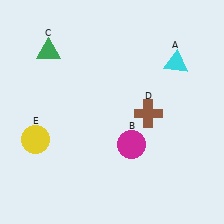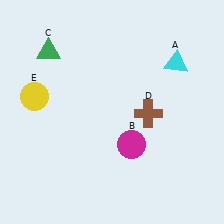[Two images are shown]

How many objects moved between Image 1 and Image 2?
1 object moved between the two images.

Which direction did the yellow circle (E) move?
The yellow circle (E) moved up.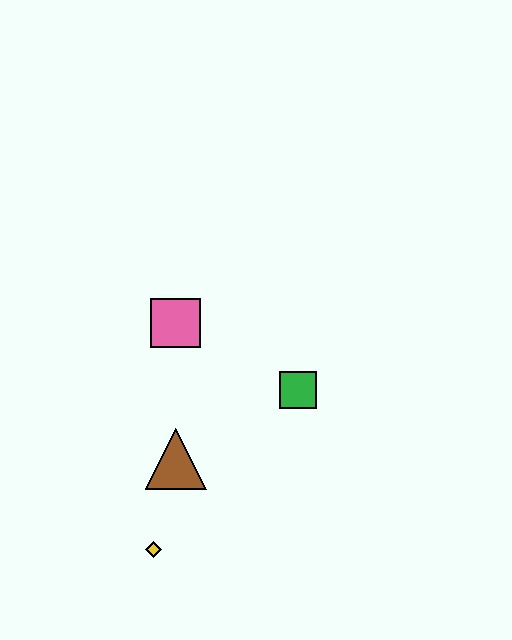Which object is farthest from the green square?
The yellow diamond is farthest from the green square.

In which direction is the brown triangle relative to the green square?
The brown triangle is to the left of the green square.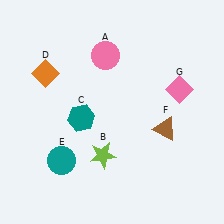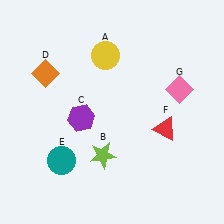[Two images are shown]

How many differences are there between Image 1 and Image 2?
There are 3 differences between the two images.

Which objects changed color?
A changed from pink to yellow. C changed from teal to purple. F changed from brown to red.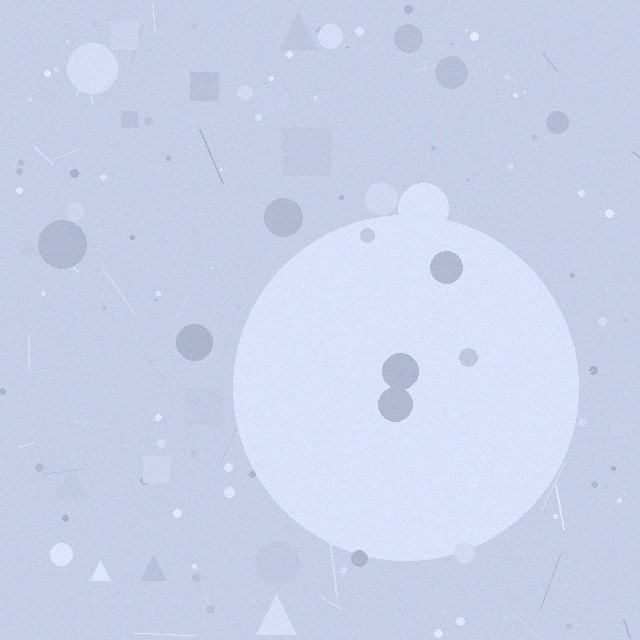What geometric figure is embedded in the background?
A circle is embedded in the background.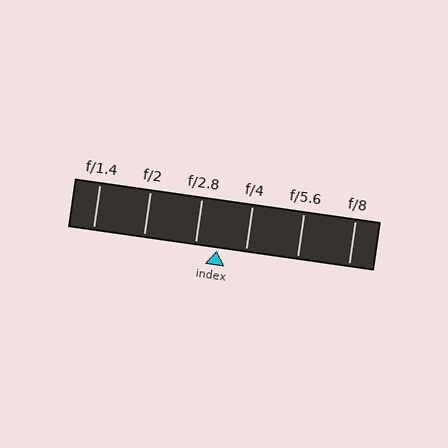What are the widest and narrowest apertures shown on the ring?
The widest aperture shown is f/1.4 and the narrowest is f/8.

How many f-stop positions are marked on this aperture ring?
There are 6 f-stop positions marked.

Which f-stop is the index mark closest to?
The index mark is closest to f/2.8.